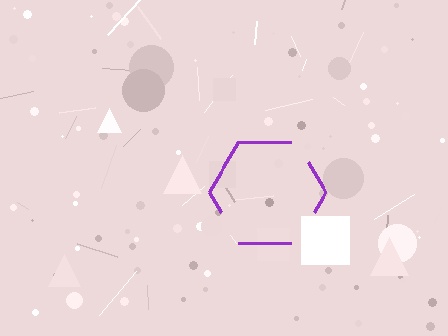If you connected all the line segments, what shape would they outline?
They would outline a hexagon.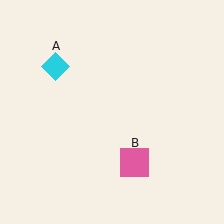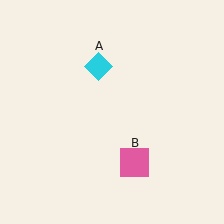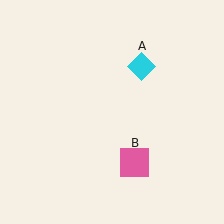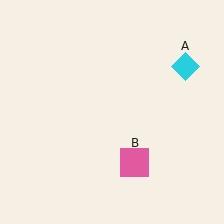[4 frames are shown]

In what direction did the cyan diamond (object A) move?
The cyan diamond (object A) moved right.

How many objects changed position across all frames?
1 object changed position: cyan diamond (object A).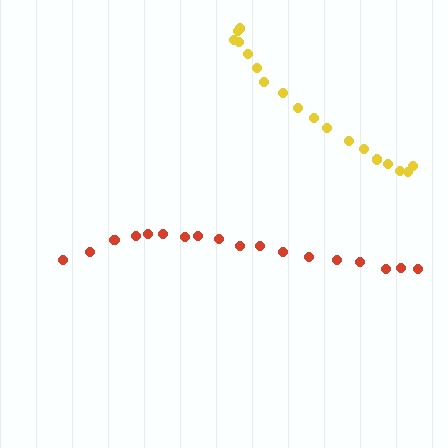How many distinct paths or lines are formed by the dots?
There are 2 distinct paths.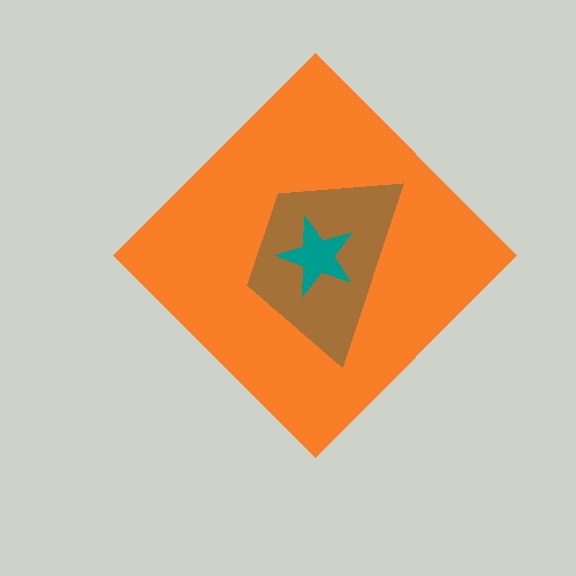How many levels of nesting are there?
3.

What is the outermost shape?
The orange diamond.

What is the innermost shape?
The teal star.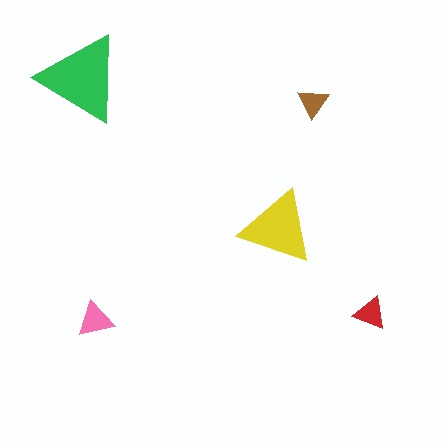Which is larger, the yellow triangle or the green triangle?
The green one.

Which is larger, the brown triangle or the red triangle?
The red one.